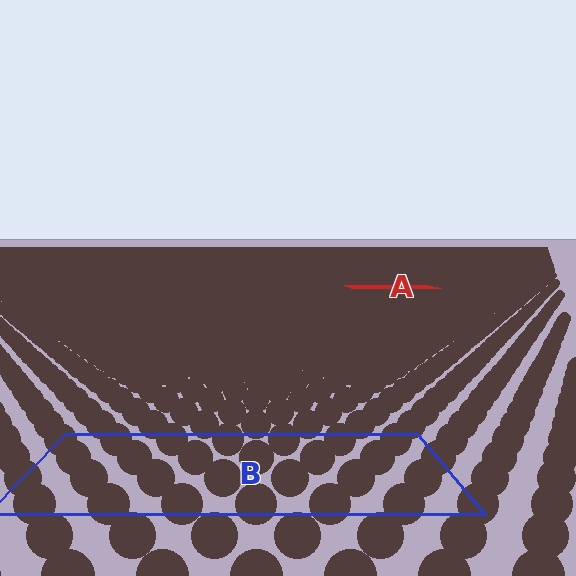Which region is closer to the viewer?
Region B is closer. The texture elements there are larger and more spread out.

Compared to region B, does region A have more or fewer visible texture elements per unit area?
Region A has more texture elements per unit area — they are packed more densely because it is farther away.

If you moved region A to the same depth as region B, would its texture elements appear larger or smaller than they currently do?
They would appear larger. At a closer depth, the same texture elements are projected at a bigger on-screen size.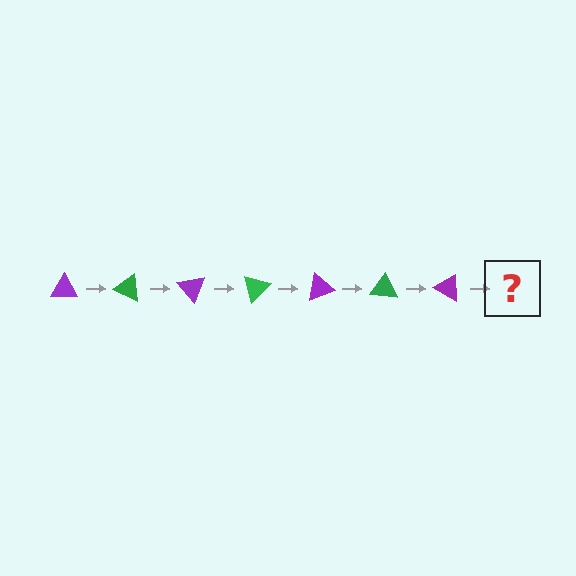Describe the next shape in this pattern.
It should be a green triangle, rotated 175 degrees from the start.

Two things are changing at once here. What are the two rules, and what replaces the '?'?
The two rules are that it rotates 25 degrees each step and the color cycles through purple and green. The '?' should be a green triangle, rotated 175 degrees from the start.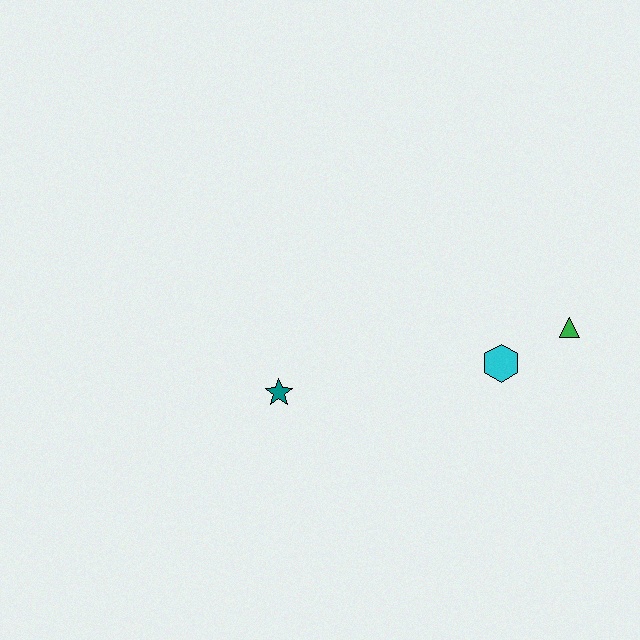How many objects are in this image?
There are 3 objects.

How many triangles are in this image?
There is 1 triangle.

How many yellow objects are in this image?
There are no yellow objects.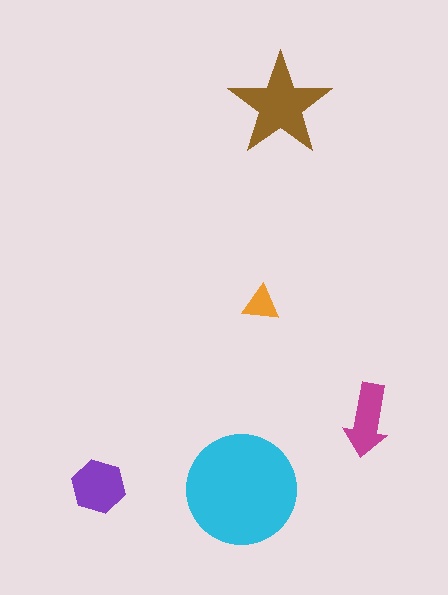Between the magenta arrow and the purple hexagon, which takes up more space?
The purple hexagon.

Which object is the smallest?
The orange triangle.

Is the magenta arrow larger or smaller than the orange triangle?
Larger.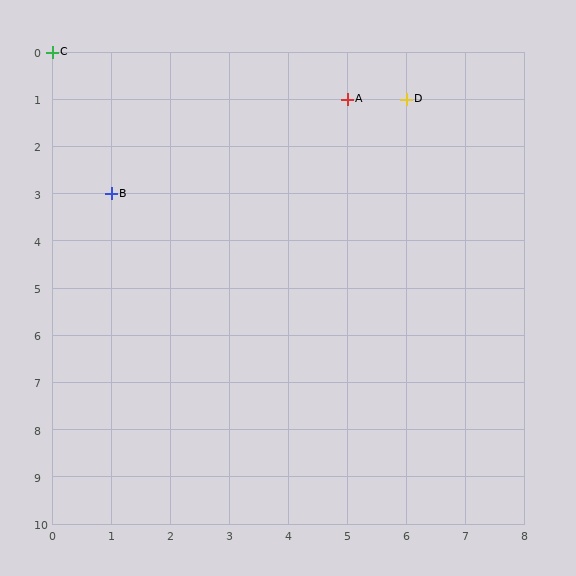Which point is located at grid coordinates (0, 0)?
Point C is at (0, 0).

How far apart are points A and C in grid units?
Points A and C are 5 columns and 1 row apart (about 5.1 grid units diagonally).